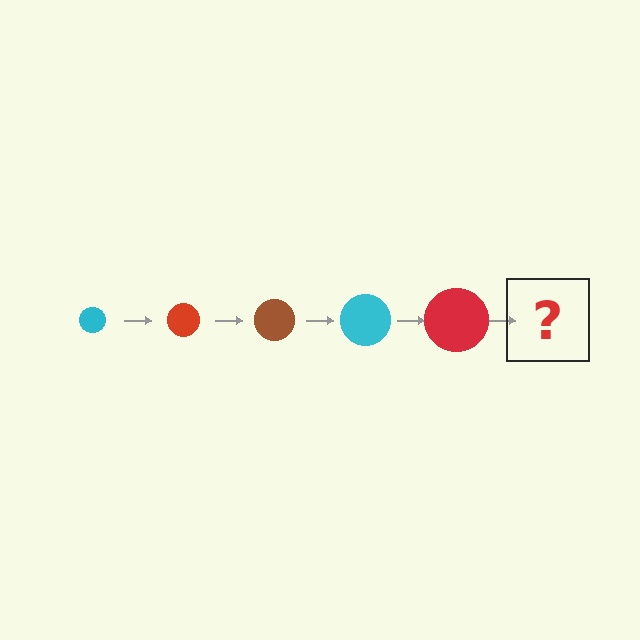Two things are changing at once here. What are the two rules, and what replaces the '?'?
The two rules are that the circle grows larger each step and the color cycles through cyan, red, and brown. The '?' should be a brown circle, larger than the previous one.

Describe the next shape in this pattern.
It should be a brown circle, larger than the previous one.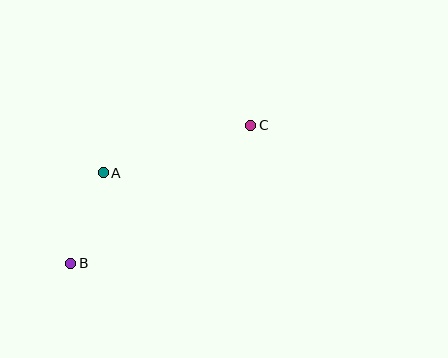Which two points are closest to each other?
Points A and B are closest to each other.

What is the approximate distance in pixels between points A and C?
The distance between A and C is approximately 155 pixels.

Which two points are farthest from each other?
Points B and C are farthest from each other.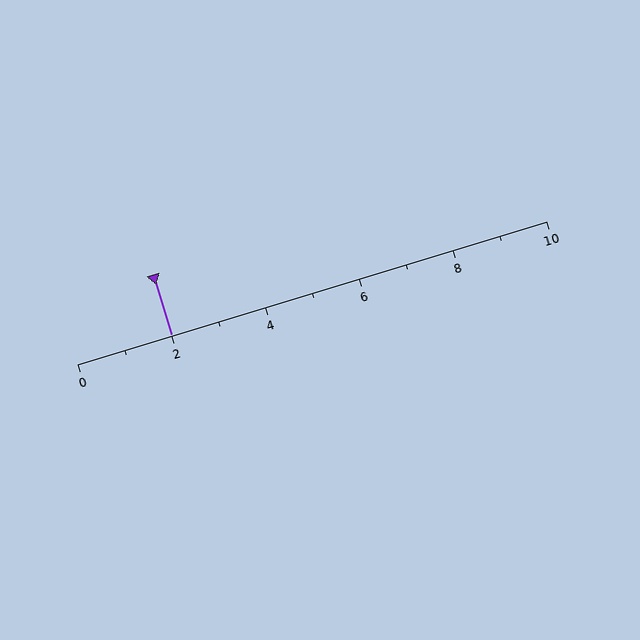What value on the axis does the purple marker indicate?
The marker indicates approximately 2.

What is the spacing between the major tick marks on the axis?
The major ticks are spaced 2 apart.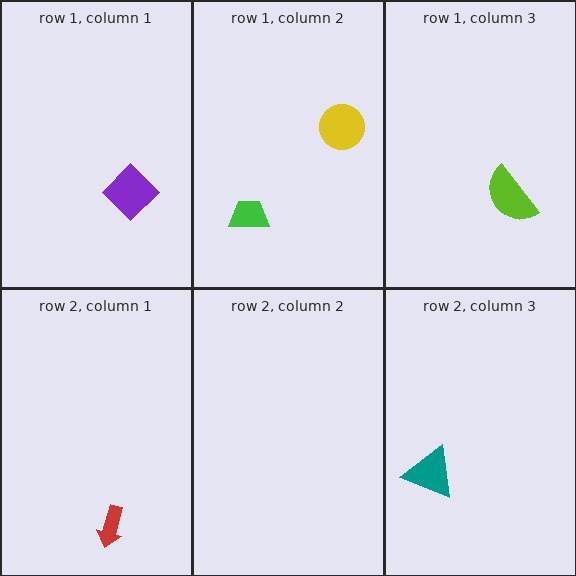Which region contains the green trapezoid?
The row 1, column 2 region.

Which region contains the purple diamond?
The row 1, column 1 region.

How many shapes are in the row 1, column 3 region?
1.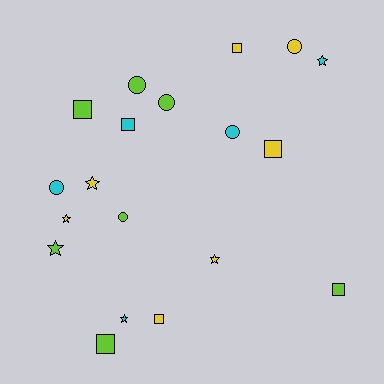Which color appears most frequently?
Lime, with 7 objects.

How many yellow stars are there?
There are 3 yellow stars.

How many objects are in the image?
There are 19 objects.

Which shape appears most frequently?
Square, with 7 objects.